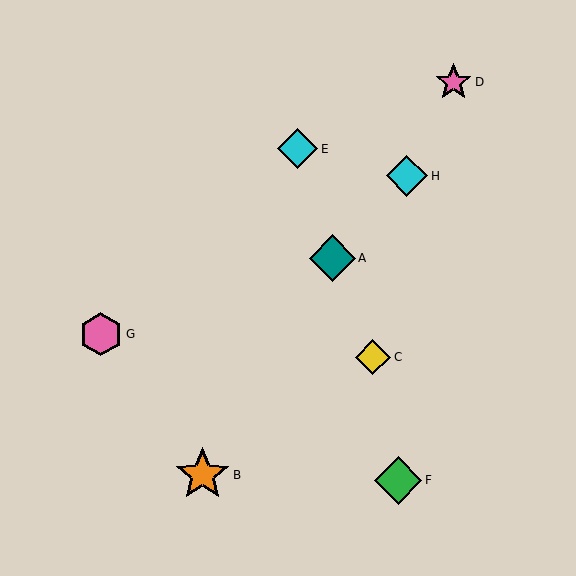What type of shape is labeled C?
Shape C is a yellow diamond.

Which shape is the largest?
The orange star (labeled B) is the largest.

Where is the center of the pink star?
The center of the pink star is at (454, 82).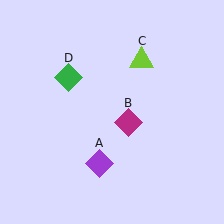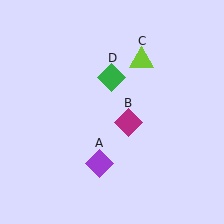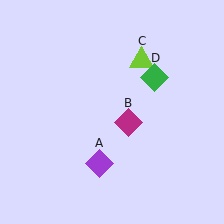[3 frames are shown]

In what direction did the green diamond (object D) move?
The green diamond (object D) moved right.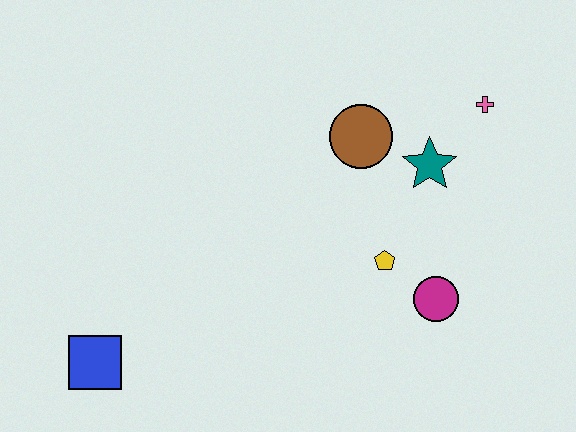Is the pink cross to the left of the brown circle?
No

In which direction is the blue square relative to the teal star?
The blue square is to the left of the teal star.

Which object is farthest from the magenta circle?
The blue square is farthest from the magenta circle.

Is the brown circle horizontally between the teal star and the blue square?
Yes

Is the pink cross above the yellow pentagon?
Yes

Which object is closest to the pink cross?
The teal star is closest to the pink cross.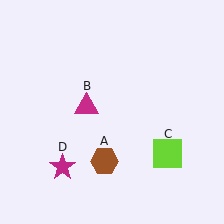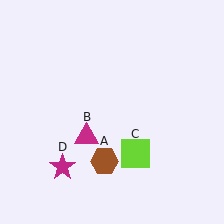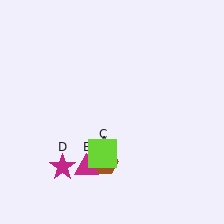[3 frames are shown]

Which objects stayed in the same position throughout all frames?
Brown hexagon (object A) and magenta star (object D) remained stationary.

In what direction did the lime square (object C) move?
The lime square (object C) moved left.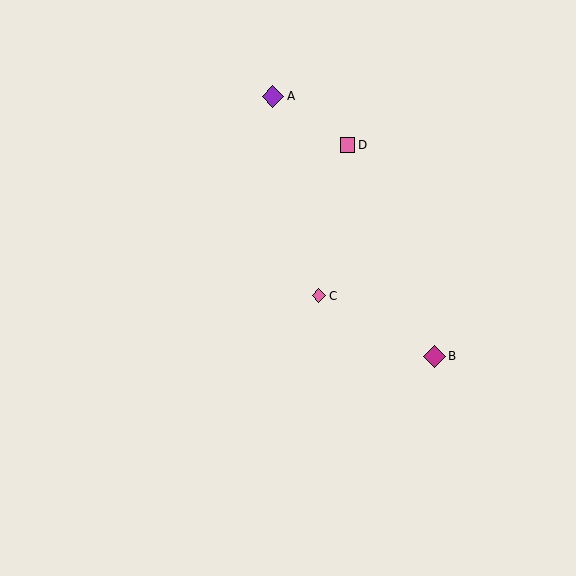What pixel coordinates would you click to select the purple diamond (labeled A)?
Click at (273, 96) to select the purple diamond A.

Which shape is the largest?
The magenta diamond (labeled B) is the largest.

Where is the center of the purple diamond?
The center of the purple diamond is at (273, 96).